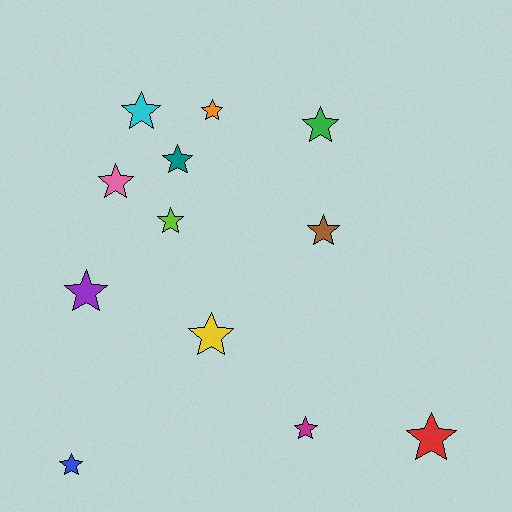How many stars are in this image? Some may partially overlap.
There are 12 stars.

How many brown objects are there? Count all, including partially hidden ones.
There is 1 brown object.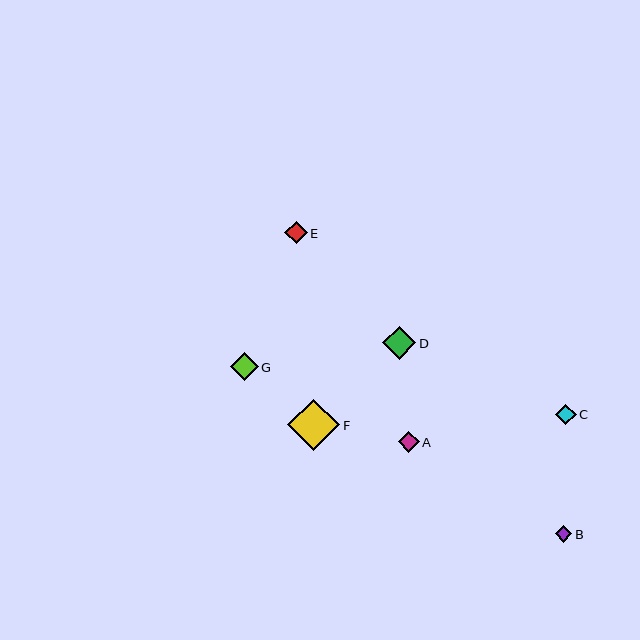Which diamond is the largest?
Diamond F is the largest with a size of approximately 52 pixels.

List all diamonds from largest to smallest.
From largest to smallest: F, D, G, E, A, C, B.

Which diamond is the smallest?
Diamond B is the smallest with a size of approximately 17 pixels.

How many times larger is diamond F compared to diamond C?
Diamond F is approximately 2.5 times the size of diamond C.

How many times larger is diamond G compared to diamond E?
Diamond G is approximately 1.3 times the size of diamond E.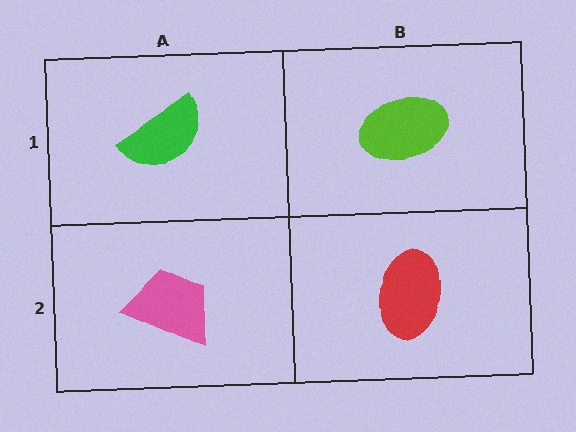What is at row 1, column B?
A lime ellipse.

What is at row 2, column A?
A pink trapezoid.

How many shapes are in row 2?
2 shapes.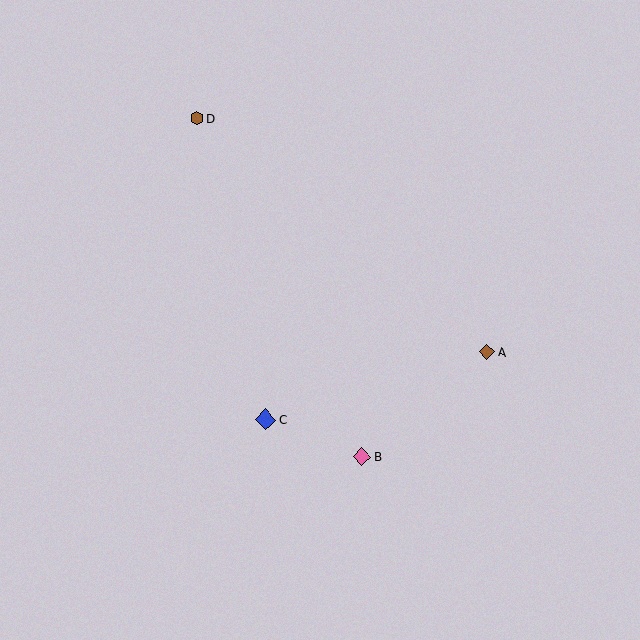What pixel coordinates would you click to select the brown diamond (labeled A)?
Click at (487, 352) to select the brown diamond A.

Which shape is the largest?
The blue diamond (labeled C) is the largest.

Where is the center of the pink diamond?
The center of the pink diamond is at (362, 457).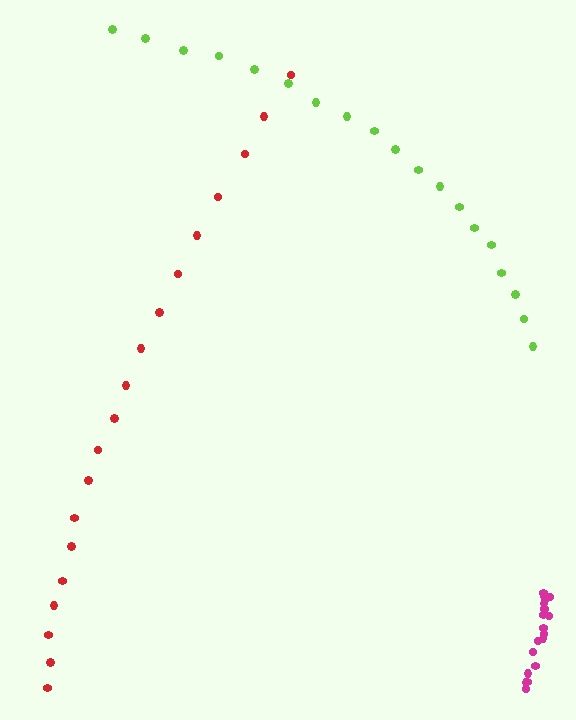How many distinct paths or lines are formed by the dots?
There are 3 distinct paths.